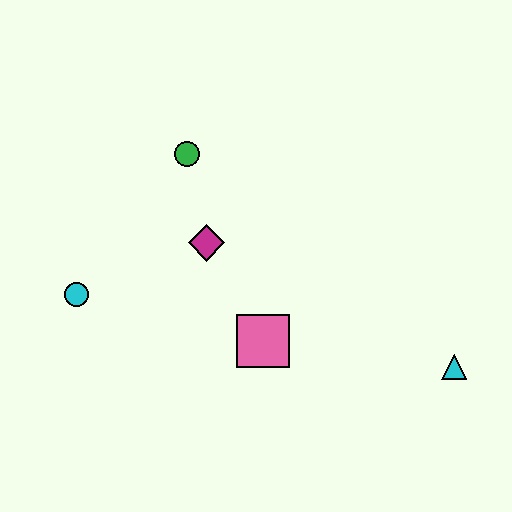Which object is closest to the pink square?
The magenta diamond is closest to the pink square.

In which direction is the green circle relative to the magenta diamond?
The green circle is above the magenta diamond.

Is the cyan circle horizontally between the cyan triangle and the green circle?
No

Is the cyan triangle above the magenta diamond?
No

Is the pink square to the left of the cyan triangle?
Yes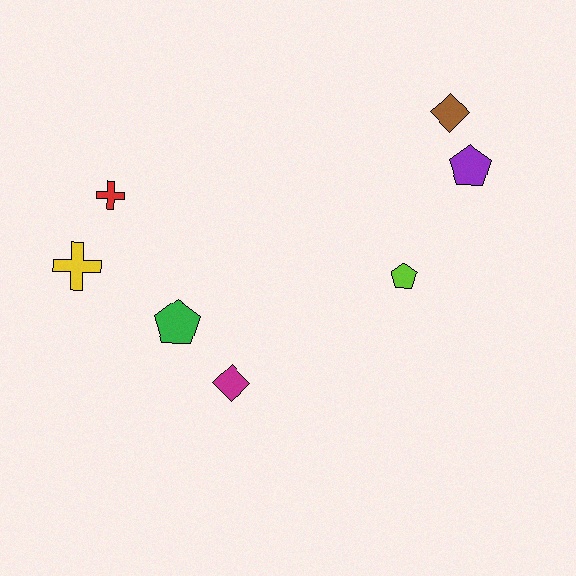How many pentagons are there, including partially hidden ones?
There are 3 pentagons.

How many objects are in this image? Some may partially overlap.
There are 7 objects.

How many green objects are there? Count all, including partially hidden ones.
There is 1 green object.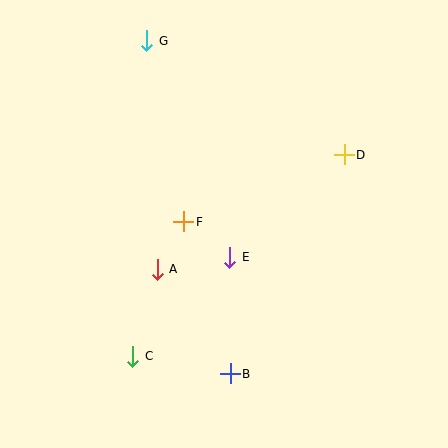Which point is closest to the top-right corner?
Point D is closest to the top-right corner.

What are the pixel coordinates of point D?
Point D is at (344, 155).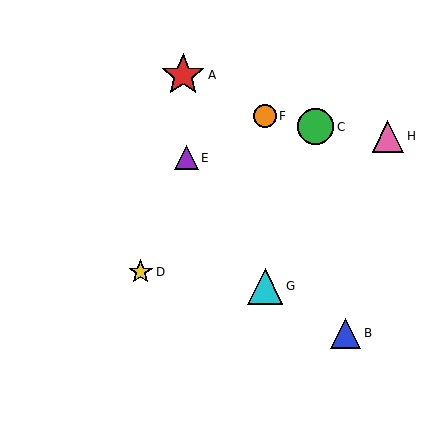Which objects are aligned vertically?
Objects F, G are aligned vertically.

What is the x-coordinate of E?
Object E is at x≈186.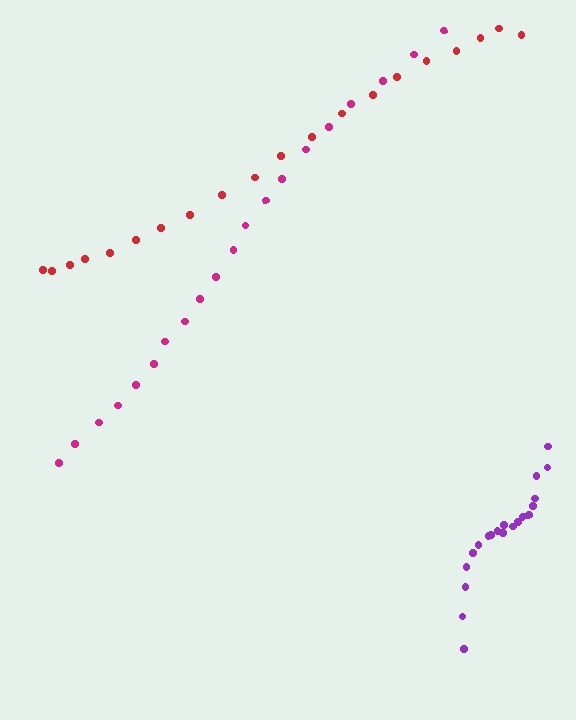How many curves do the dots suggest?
There are 3 distinct paths.